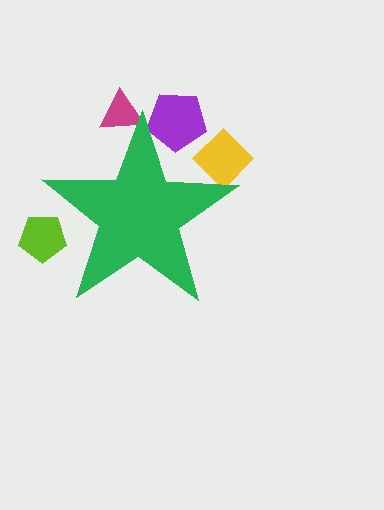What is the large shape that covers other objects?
A green star.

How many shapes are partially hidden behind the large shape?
4 shapes are partially hidden.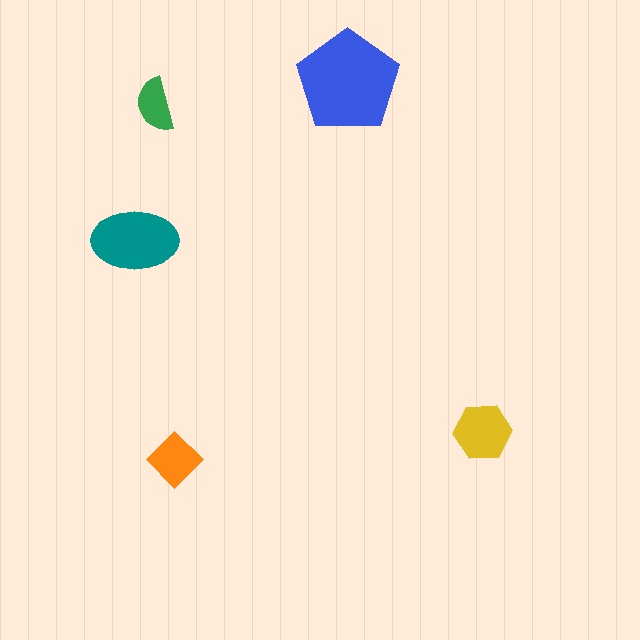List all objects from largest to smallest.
The blue pentagon, the teal ellipse, the yellow hexagon, the orange diamond, the green semicircle.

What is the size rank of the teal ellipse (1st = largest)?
2nd.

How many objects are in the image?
There are 5 objects in the image.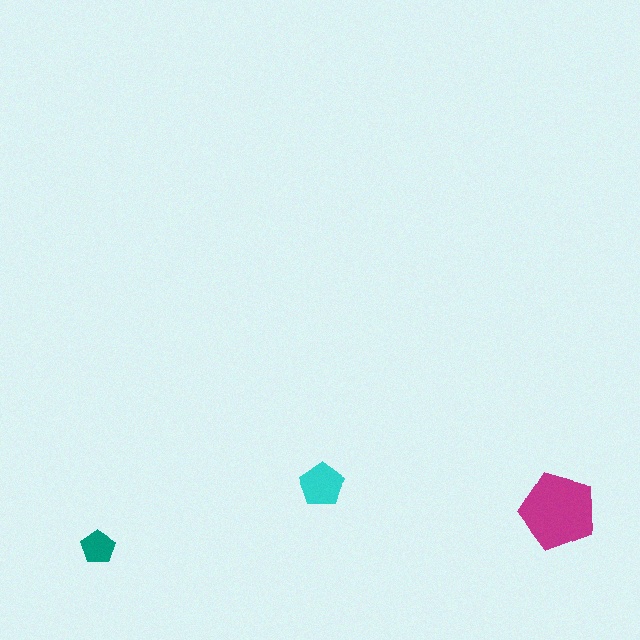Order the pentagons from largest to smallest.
the magenta one, the cyan one, the teal one.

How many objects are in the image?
There are 3 objects in the image.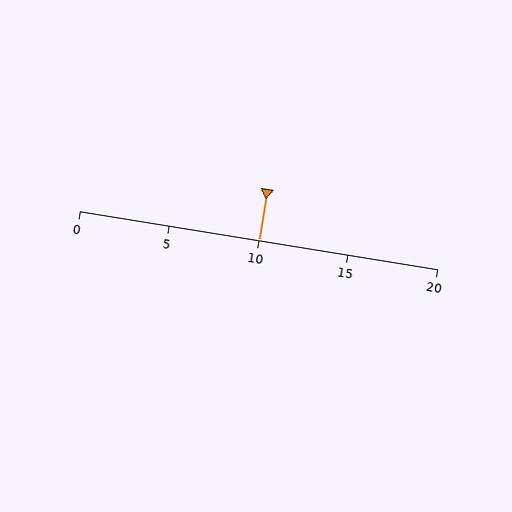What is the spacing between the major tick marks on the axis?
The major ticks are spaced 5 apart.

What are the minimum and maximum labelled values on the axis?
The axis runs from 0 to 20.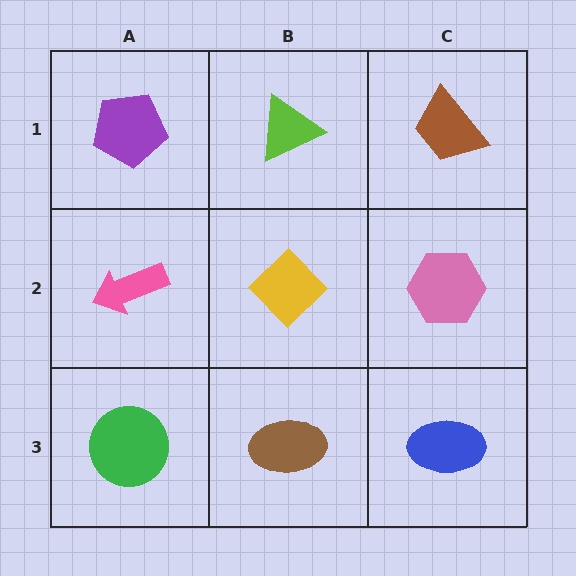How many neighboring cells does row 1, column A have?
2.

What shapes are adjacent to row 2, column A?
A purple pentagon (row 1, column A), a green circle (row 3, column A), a yellow diamond (row 2, column B).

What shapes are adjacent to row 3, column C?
A pink hexagon (row 2, column C), a brown ellipse (row 3, column B).